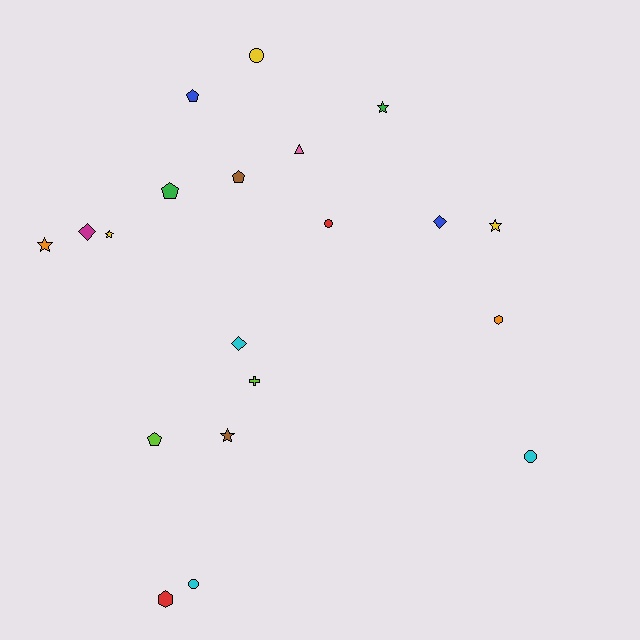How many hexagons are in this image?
There are 2 hexagons.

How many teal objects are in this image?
There are no teal objects.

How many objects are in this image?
There are 20 objects.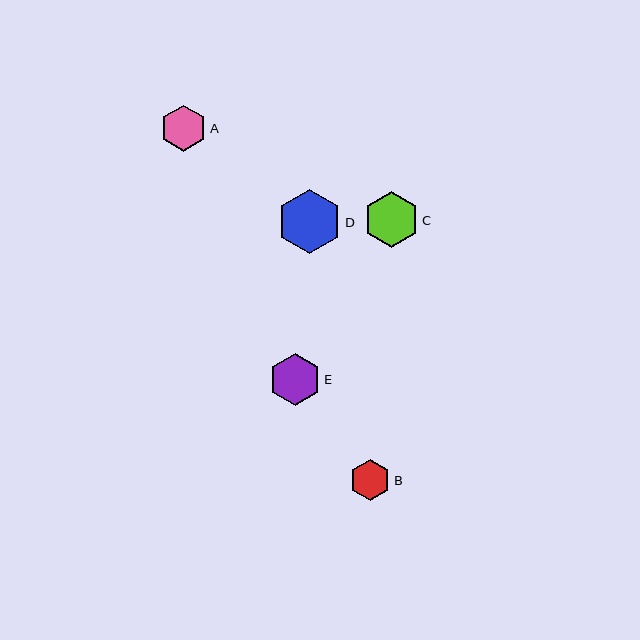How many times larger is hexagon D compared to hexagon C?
Hexagon D is approximately 1.2 times the size of hexagon C.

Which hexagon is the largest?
Hexagon D is the largest with a size of approximately 64 pixels.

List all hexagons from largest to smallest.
From largest to smallest: D, C, E, A, B.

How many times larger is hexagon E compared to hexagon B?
Hexagon E is approximately 1.3 times the size of hexagon B.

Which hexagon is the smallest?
Hexagon B is the smallest with a size of approximately 41 pixels.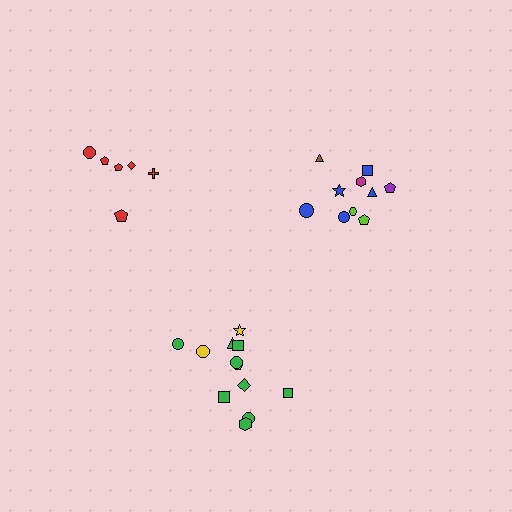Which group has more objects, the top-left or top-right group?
The top-right group.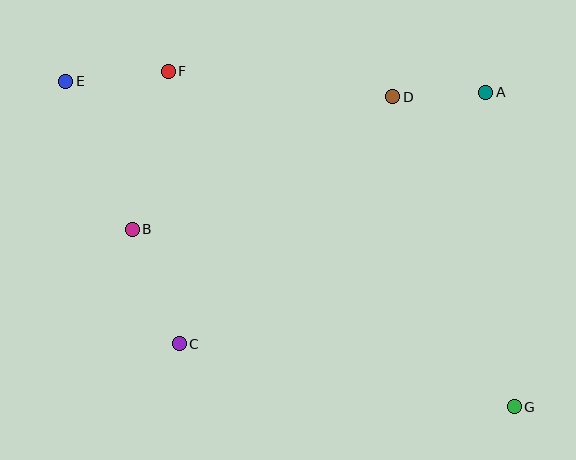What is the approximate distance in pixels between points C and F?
The distance between C and F is approximately 273 pixels.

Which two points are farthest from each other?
Points E and G are farthest from each other.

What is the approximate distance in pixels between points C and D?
The distance between C and D is approximately 326 pixels.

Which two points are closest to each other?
Points A and D are closest to each other.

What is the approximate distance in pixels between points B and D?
The distance between B and D is approximately 292 pixels.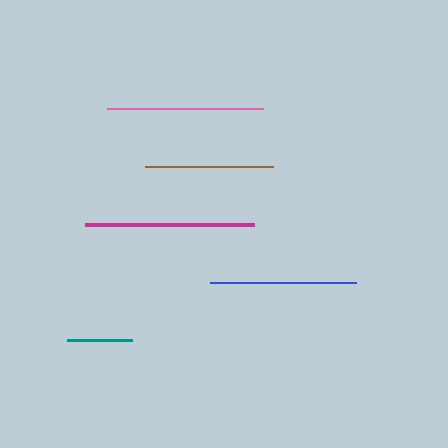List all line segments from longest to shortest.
From longest to shortest: magenta, pink, blue, brown, teal.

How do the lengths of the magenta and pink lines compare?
The magenta and pink lines are approximately the same length.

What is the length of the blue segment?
The blue segment is approximately 145 pixels long.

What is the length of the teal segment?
The teal segment is approximately 65 pixels long.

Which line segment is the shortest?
The teal line is the shortest at approximately 65 pixels.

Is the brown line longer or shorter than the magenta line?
The magenta line is longer than the brown line.